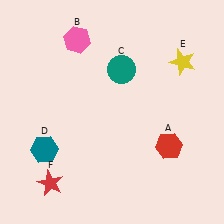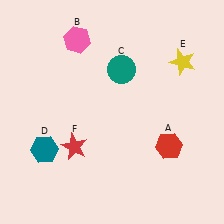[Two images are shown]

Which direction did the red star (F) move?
The red star (F) moved up.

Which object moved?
The red star (F) moved up.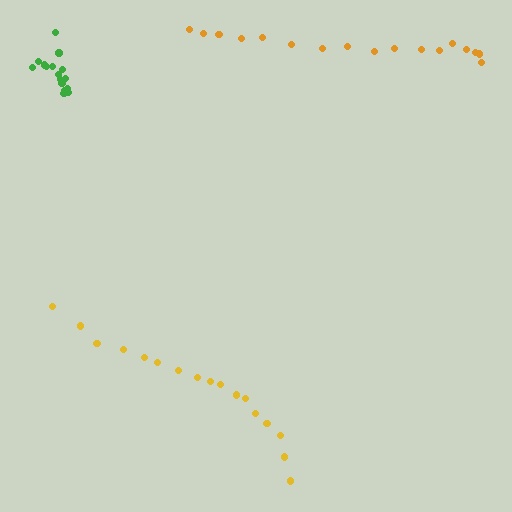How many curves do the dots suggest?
There are 3 distinct paths.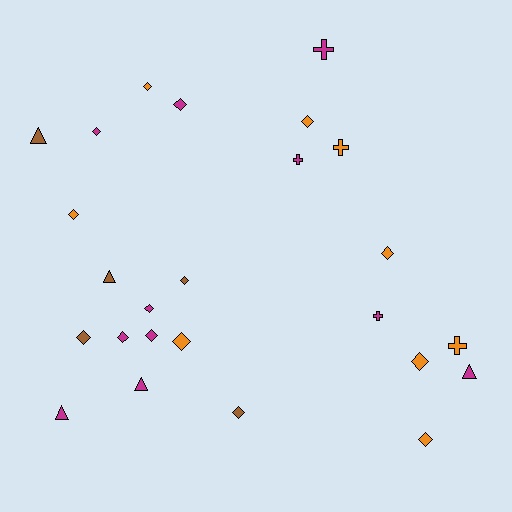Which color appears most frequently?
Magenta, with 11 objects.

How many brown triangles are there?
There are 2 brown triangles.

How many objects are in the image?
There are 25 objects.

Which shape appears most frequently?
Diamond, with 15 objects.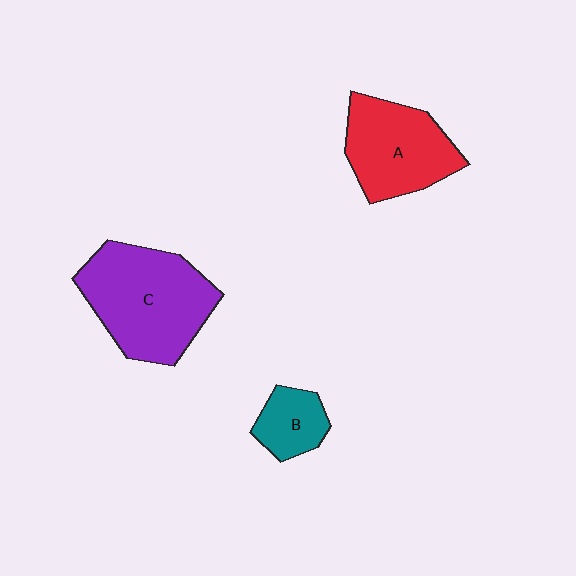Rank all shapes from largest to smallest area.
From largest to smallest: C (purple), A (red), B (teal).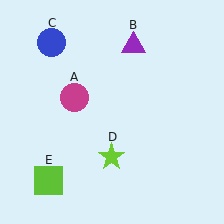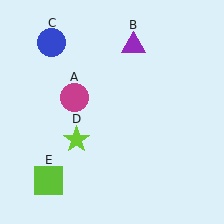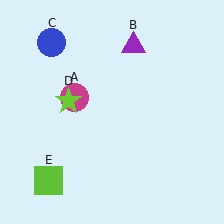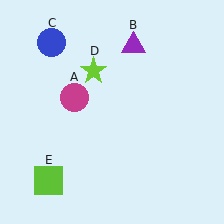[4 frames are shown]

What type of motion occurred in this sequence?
The lime star (object D) rotated clockwise around the center of the scene.